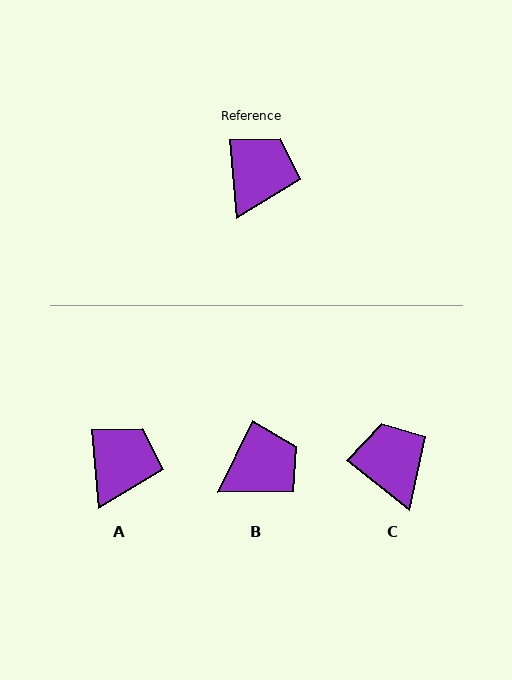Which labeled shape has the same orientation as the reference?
A.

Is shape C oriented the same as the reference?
No, it is off by about 47 degrees.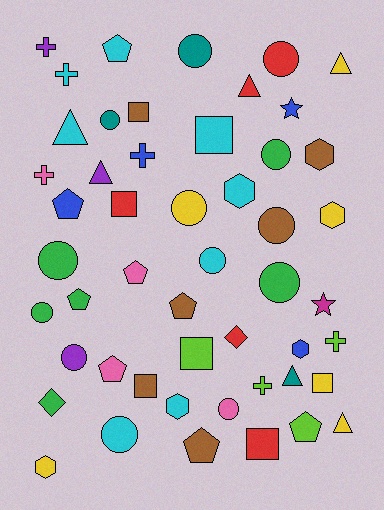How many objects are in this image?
There are 50 objects.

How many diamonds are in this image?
There are 2 diamonds.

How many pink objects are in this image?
There are 4 pink objects.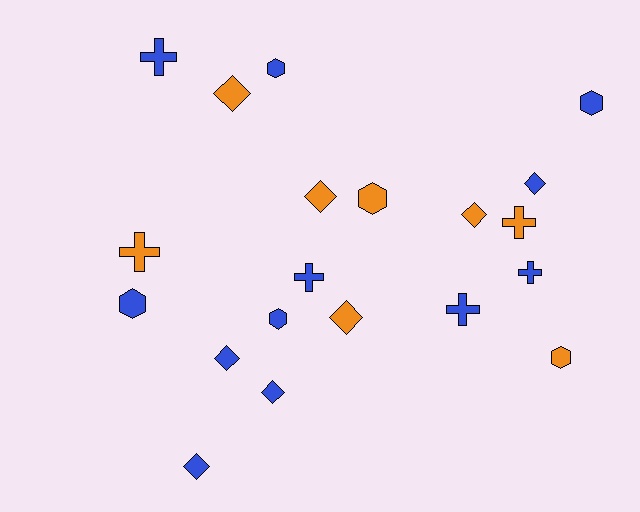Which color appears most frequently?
Blue, with 12 objects.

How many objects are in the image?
There are 20 objects.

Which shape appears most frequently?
Diamond, with 8 objects.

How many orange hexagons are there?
There are 2 orange hexagons.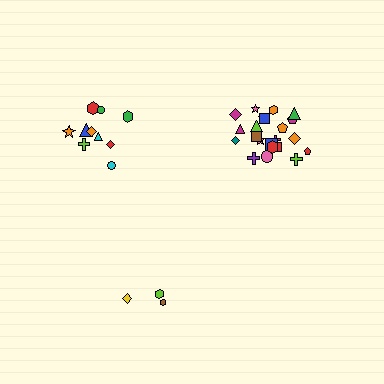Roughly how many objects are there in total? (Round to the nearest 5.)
Roughly 35 objects in total.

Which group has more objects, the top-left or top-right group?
The top-right group.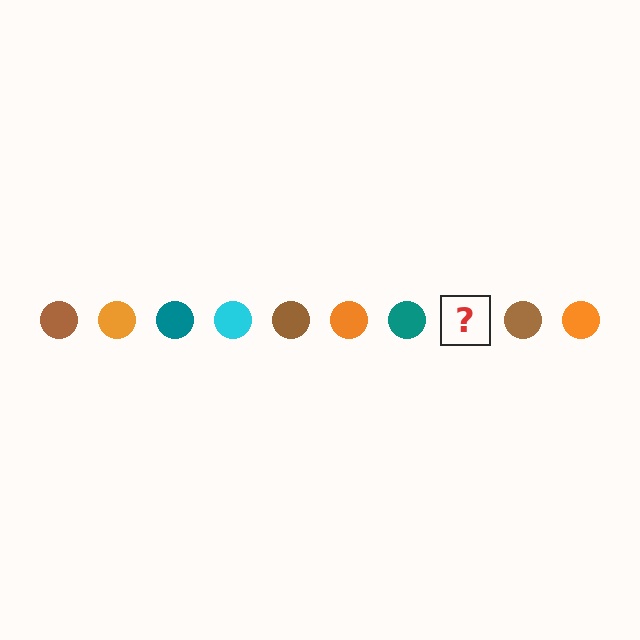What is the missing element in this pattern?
The missing element is a cyan circle.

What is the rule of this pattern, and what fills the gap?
The rule is that the pattern cycles through brown, orange, teal, cyan circles. The gap should be filled with a cyan circle.